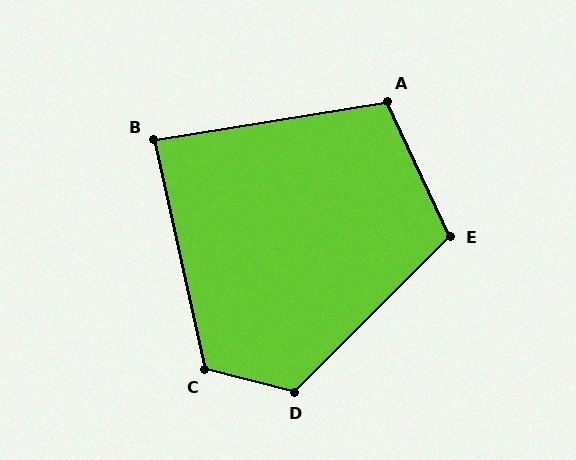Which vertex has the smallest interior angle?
B, at approximately 87 degrees.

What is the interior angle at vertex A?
Approximately 106 degrees (obtuse).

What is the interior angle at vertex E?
Approximately 110 degrees (obtuse).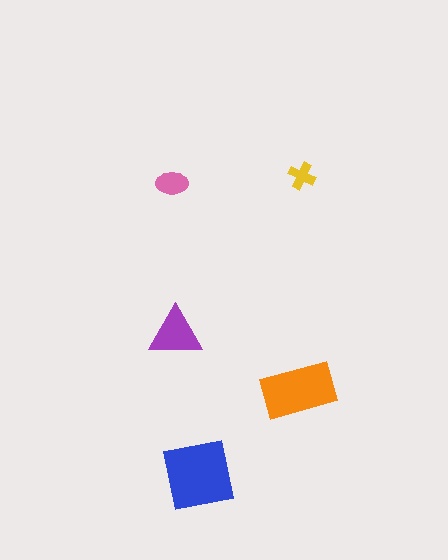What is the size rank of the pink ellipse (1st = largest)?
4th.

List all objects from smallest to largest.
The yellow cross, the pink ellipse, the purple triangle, the orange rectangle, the blue square.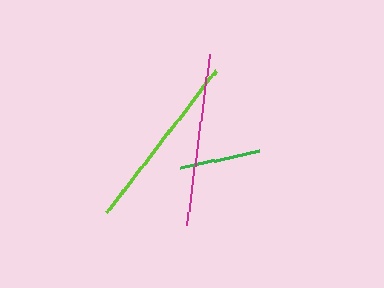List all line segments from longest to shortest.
From longest to shortest: lime, magenta, green.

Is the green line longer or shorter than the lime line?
The lime line is longer than the green line.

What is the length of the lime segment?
The lime segment is approximately 179 pixels long.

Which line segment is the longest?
The lime line is the longest at approximately 179 pixels.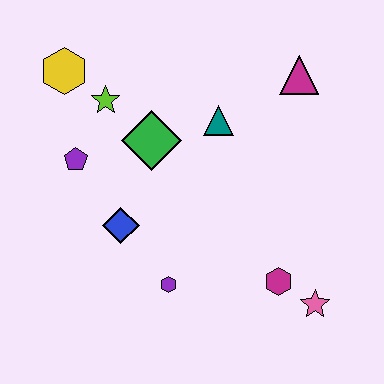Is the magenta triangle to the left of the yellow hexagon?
No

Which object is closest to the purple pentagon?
The lime star is closest to the purple pentagon.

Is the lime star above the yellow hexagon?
No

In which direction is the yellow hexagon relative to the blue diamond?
The yellow hexagon is above the blue diamond.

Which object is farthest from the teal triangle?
The pink star is farthest from the teal triangle.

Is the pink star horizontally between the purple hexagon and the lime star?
No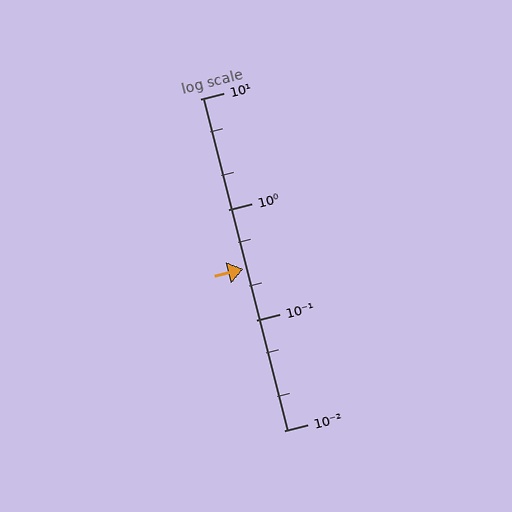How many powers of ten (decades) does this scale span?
The scale spans 3 decades, from 0.01 to 10.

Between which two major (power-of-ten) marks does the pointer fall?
The pointer is between 0.1 and 1.